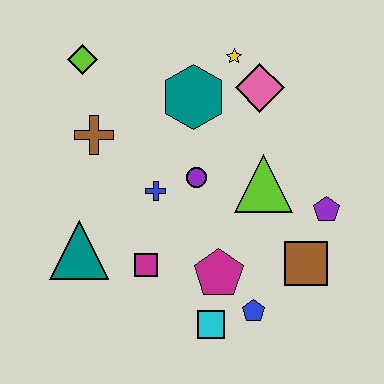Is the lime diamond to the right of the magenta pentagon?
No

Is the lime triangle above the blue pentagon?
Yes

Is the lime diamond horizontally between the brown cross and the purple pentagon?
No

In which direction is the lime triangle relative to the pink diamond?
The lime triangle is below the pink diamond.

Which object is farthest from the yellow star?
The cyan square is farthest from the yellow star.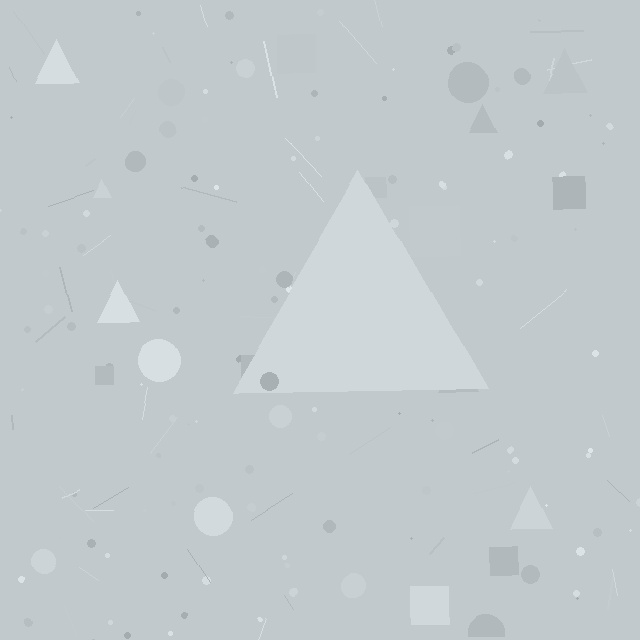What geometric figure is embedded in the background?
A triangle is embedded in the background.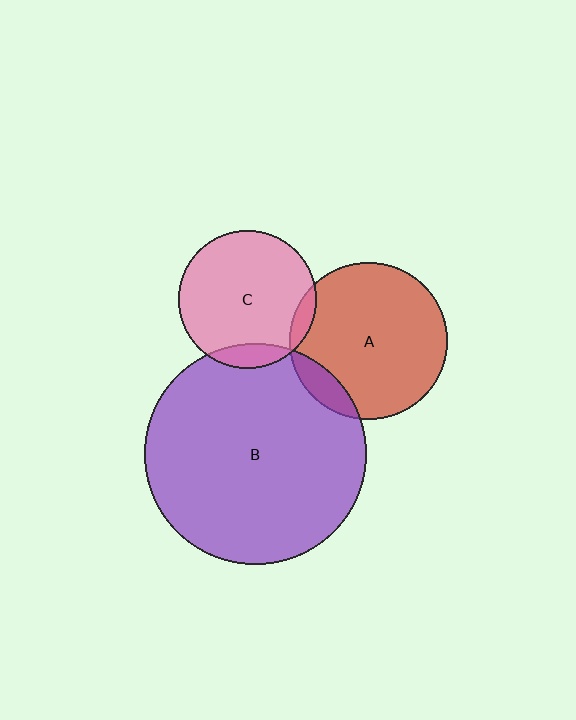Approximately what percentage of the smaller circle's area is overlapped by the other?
Approximately 10%.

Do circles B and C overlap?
Yes.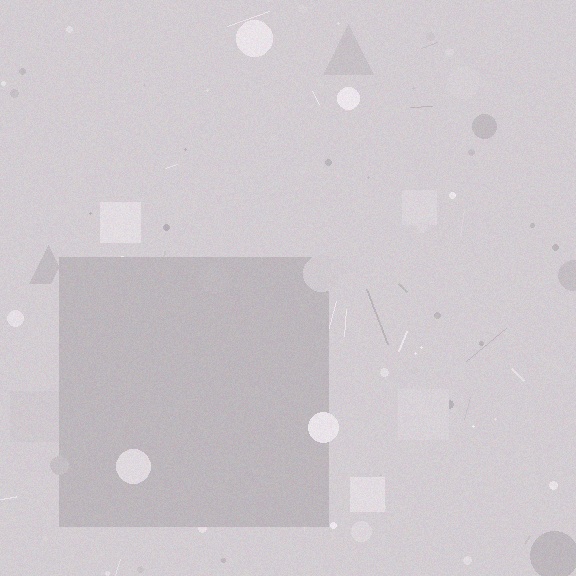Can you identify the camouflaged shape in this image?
The camouflaged shape is a square.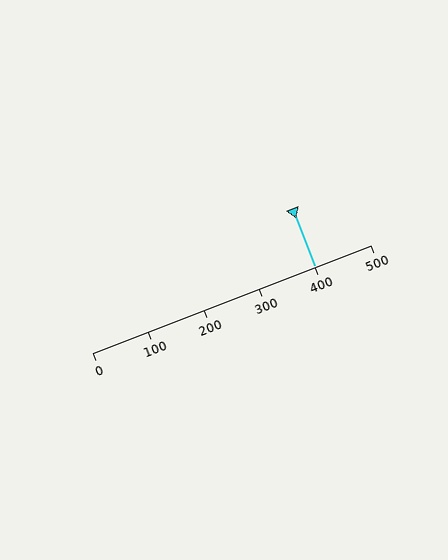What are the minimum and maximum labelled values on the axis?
The axis runs from 0 to 500.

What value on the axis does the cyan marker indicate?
The marker indicates approximately 400.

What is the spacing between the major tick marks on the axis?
The major ticks are spaced 100 apart.